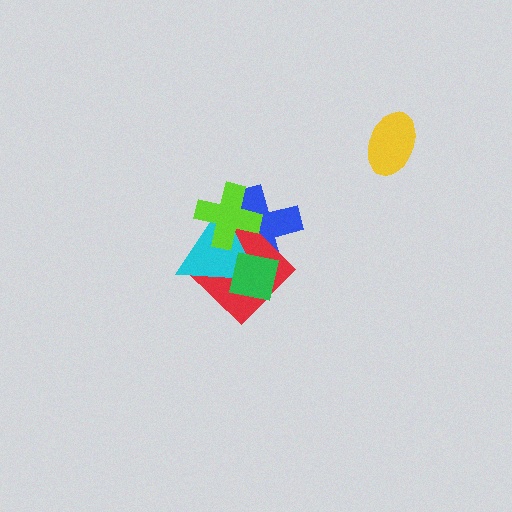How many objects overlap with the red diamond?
4 objects overlap with the red diamond.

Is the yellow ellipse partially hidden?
No, no other shape covers it.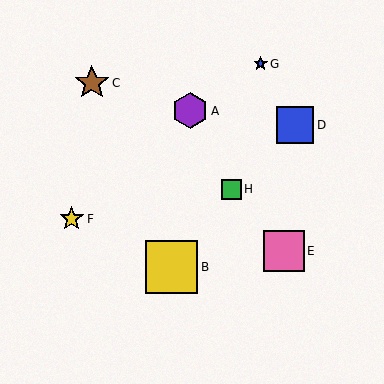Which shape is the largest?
The yellow square (labeled B) is the largest.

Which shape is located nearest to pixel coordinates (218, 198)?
The green square (labeled H) at (231, 189) is nearest to that location.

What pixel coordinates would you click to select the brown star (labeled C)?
Click at (92, 83) to select the brown star C.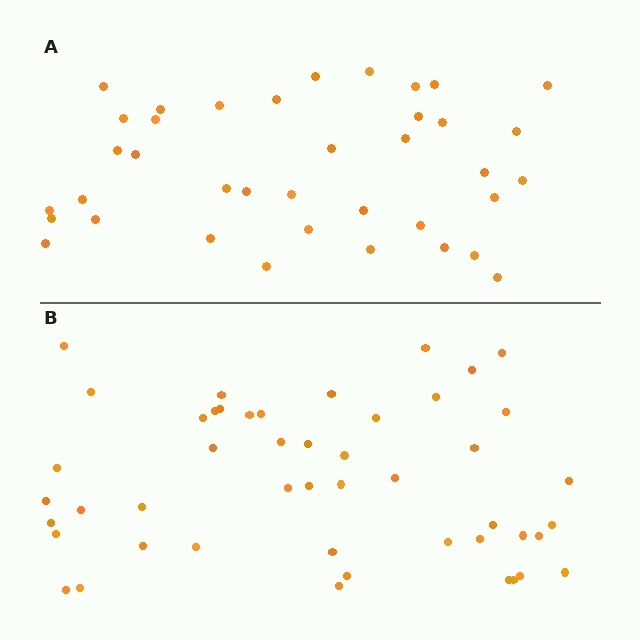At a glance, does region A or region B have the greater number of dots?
Region B (the bottom region) has more dots.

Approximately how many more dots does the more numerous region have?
Region B has roughly 10 or so more dots than region A.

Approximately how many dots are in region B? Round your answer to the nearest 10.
About 50 dots. (The exact count is 48, which rounds to 50.)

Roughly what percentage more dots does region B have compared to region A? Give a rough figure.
About 25% more.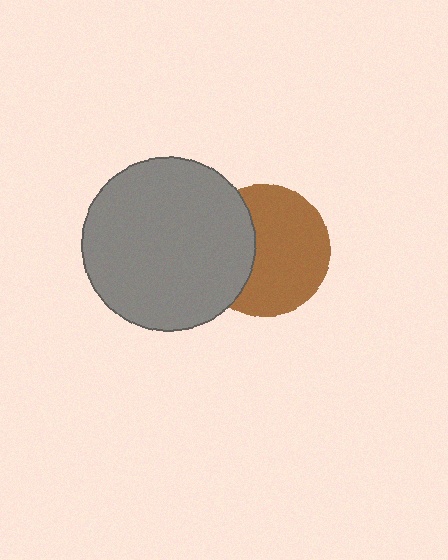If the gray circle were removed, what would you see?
You would see the complete brown circle.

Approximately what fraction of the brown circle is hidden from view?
Roughly 35% of the brown circle is hidden behind the gray circle.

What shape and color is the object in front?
The object in front is a gray circle.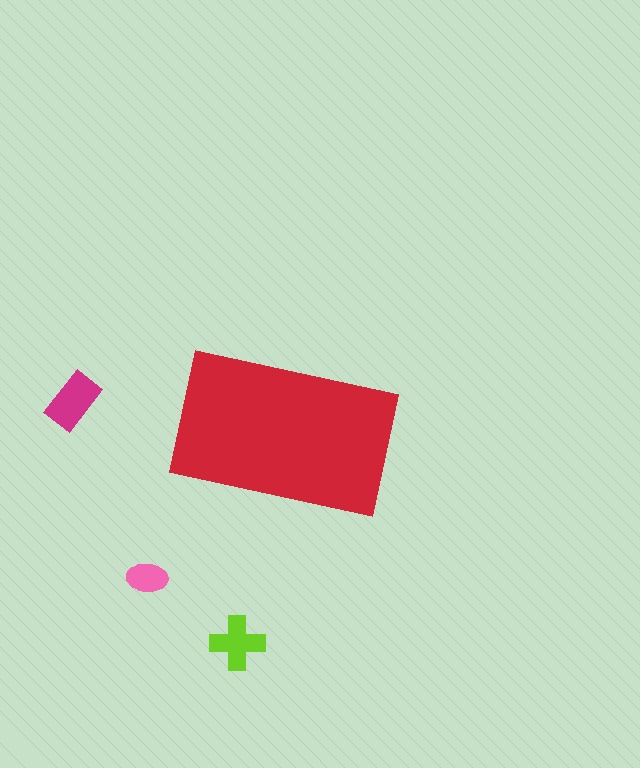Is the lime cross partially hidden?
No, the lime cross is fully visible.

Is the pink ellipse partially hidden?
No, the pink ellipse is fully visible.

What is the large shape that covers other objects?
A red rectangle.